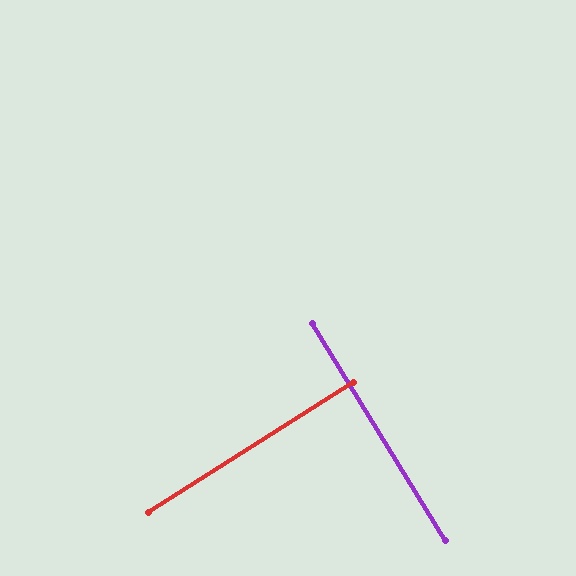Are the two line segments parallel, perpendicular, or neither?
Perpendicular — they meet at approximately 89°.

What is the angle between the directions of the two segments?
Approximately 89 degrees.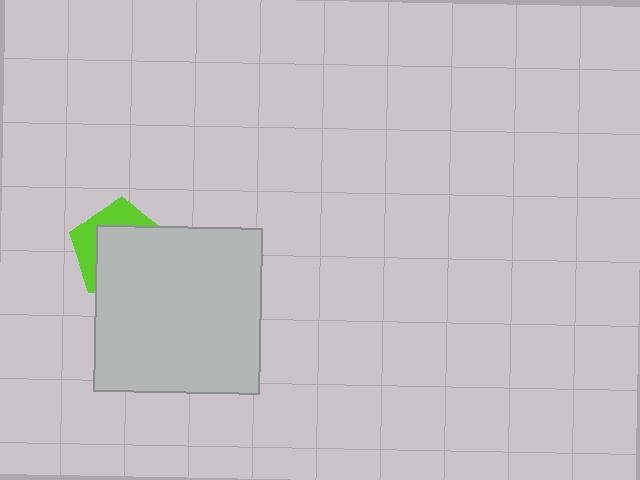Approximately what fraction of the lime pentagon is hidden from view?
Roughly 66% of the lime pentagon is hidden behind the light gray square.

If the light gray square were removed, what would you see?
You would see the complete lime pentagon.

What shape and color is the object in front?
The object in front is a light gray square.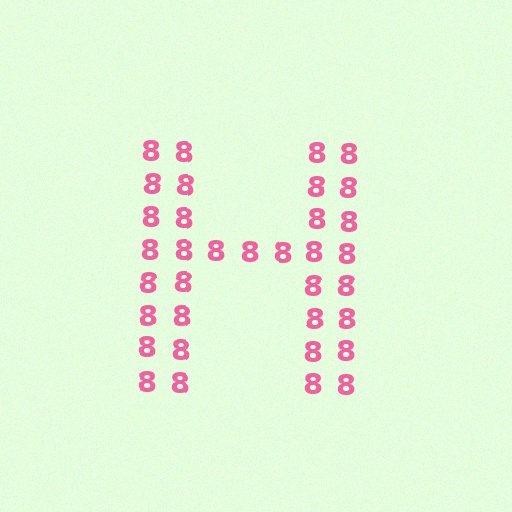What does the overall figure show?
The overall figure shows the letter H.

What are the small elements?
The small elements are digit 8's.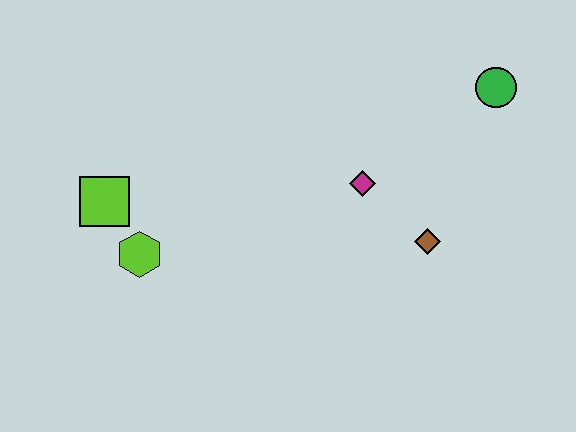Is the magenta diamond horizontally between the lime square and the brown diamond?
Yes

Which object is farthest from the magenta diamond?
The lime square is farthest from the magenta diamond.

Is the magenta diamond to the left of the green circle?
Yes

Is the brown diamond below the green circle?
Yes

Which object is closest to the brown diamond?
The magenta diamond is closest to the brown diamond.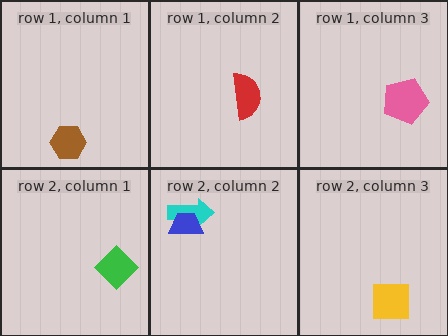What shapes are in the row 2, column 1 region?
The green diamond.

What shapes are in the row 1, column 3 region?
The pink pentagon.